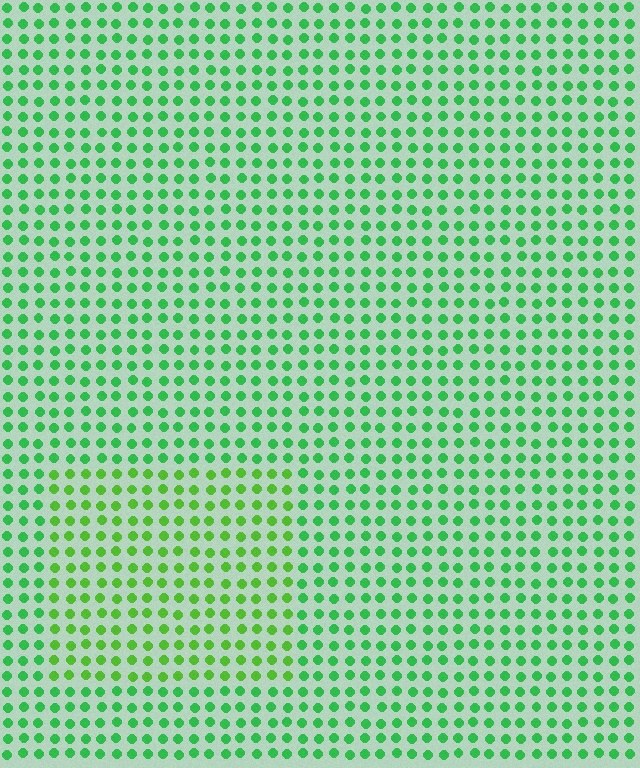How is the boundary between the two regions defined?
The boundary is defined purely by a slight shift in hue (about 26 degrees). Spacing, size, and orientation are identical on both sides.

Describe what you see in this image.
The image is filled with small green elements in a uniform arrangement. A rectangle-shaped region is visible where the elements are tinted to a slightly different hue, forming a subtle color boundary.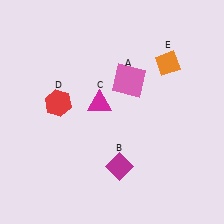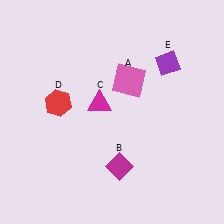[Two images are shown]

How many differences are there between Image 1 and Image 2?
There is 1 difference between the two images.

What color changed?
The diamond (E) changed from orange in Image 1 to purple in Image 2.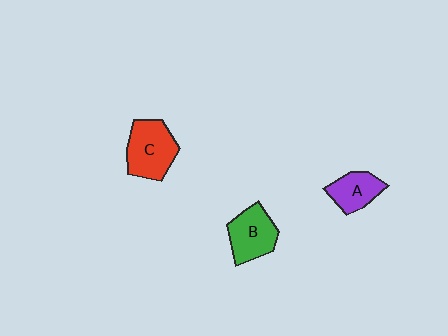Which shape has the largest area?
Shape C (red).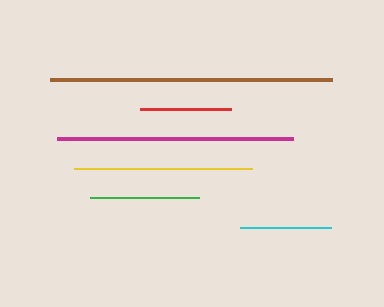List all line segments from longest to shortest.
From longest to shortest: brown, magenta, yellow, green, red, cyan.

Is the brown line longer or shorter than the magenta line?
The brown line is longer than the magenta line.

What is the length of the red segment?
The red segment is approximately 91 pixels long.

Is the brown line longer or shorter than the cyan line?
The brown line is longer than the cyan line.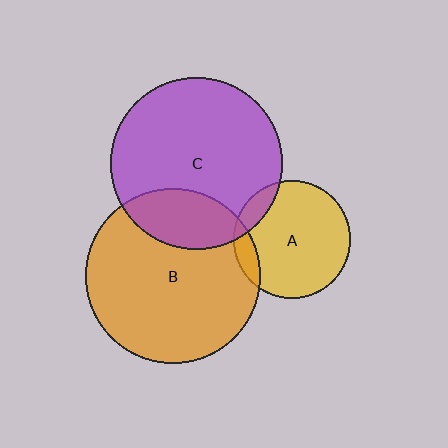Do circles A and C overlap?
Yes.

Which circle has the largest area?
Circle B (orange).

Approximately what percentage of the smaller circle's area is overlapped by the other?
Approximately 10%.